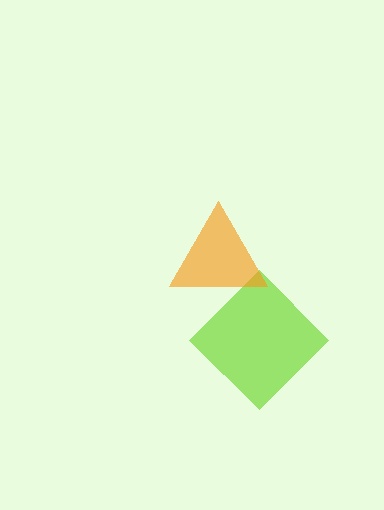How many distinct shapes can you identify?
There are 2 distinct shapes: a lime diamond, an orange triangle.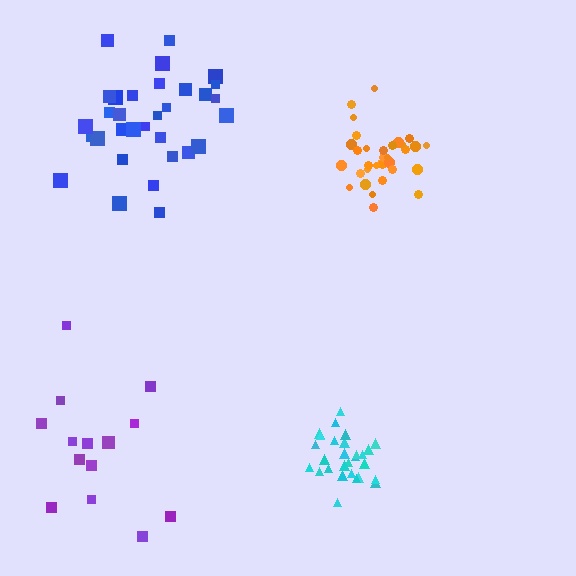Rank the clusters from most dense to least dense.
orange, cyan, blue, purple.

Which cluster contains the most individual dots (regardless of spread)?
Orange (33).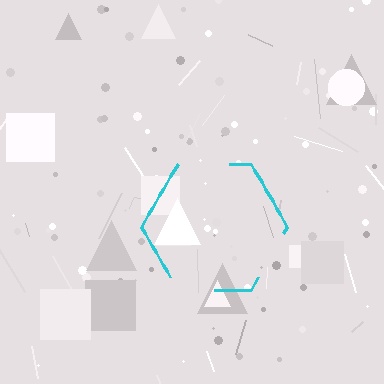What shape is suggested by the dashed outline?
The dashed outline suggests a hexagon.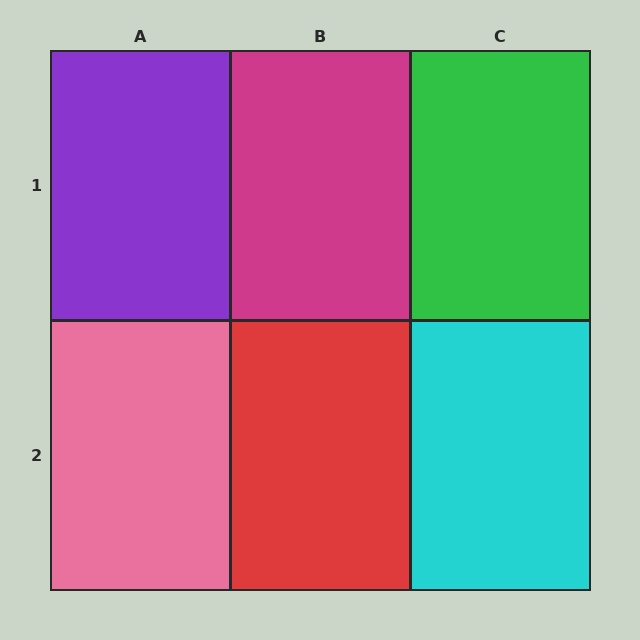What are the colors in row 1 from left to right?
Purple, magenta, green.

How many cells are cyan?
1 cell is cyan.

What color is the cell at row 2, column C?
Cyan.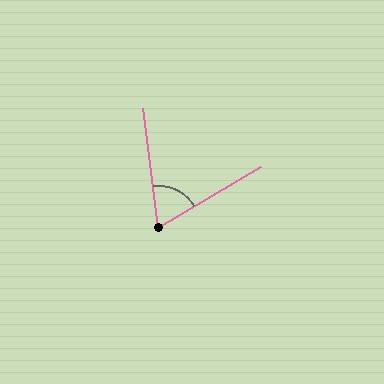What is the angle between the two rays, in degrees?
Approximately 66 degrees.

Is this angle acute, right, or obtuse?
It is acute.